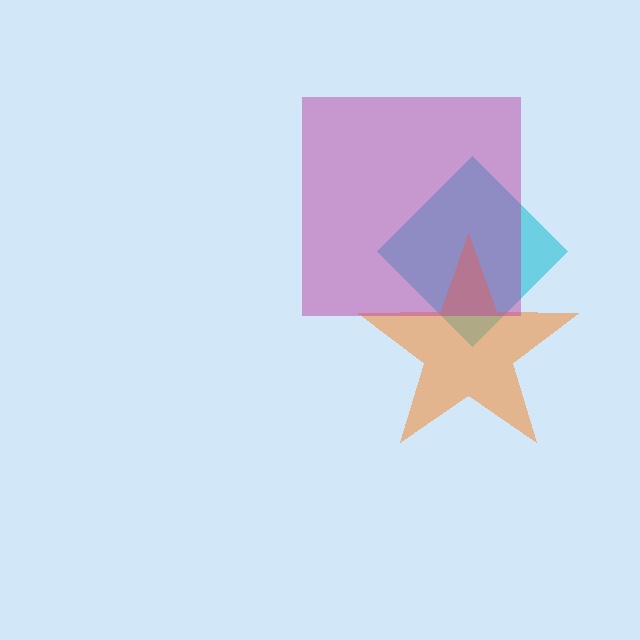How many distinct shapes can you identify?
There are 3 distinct shapes: a cyan diamond, an orange star, a magenta square.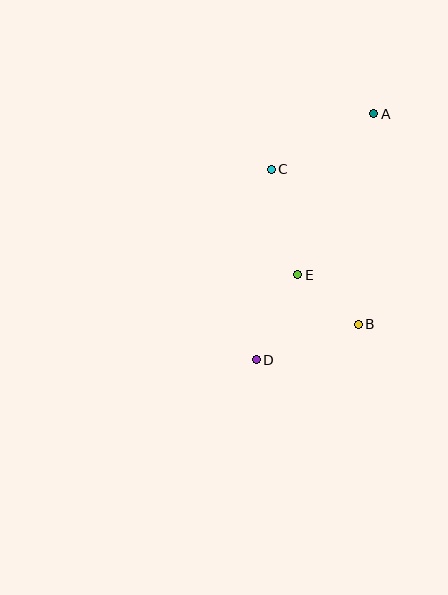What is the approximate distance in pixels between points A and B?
The distance between A and B is approximately 211 pixels.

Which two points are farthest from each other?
Points A and D are farthest from each other.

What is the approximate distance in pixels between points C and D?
The distance between C and D is approximately 191 pixels.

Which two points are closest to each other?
Points B and E are closest to each other.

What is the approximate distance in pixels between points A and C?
The distance between A and C is approximately 116 pixels.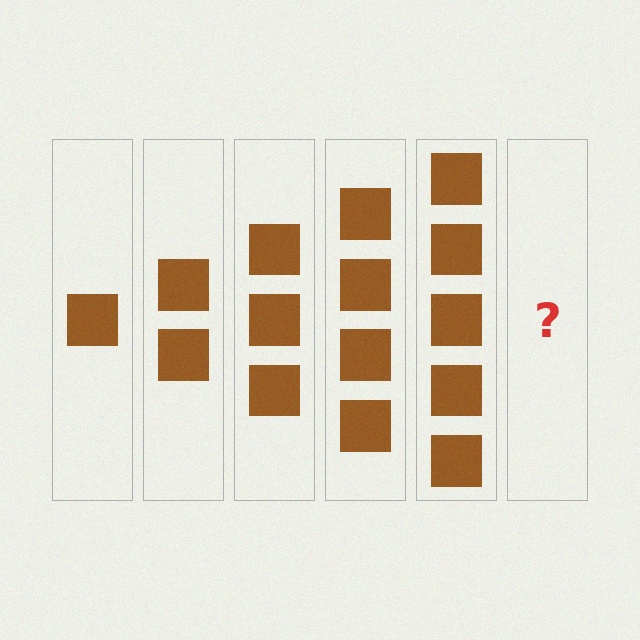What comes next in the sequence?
The next element should be 6 squares.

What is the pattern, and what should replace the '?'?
The pattern is that each step adds one more square. The '?' should be 6 squares.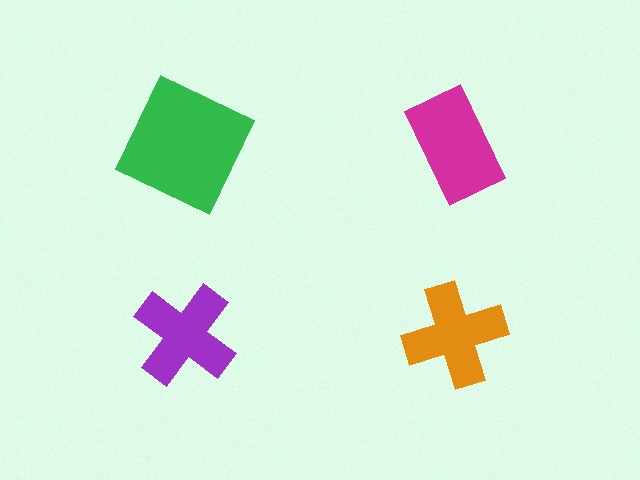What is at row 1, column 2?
A magenta rectangle.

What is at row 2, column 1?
A purple cross.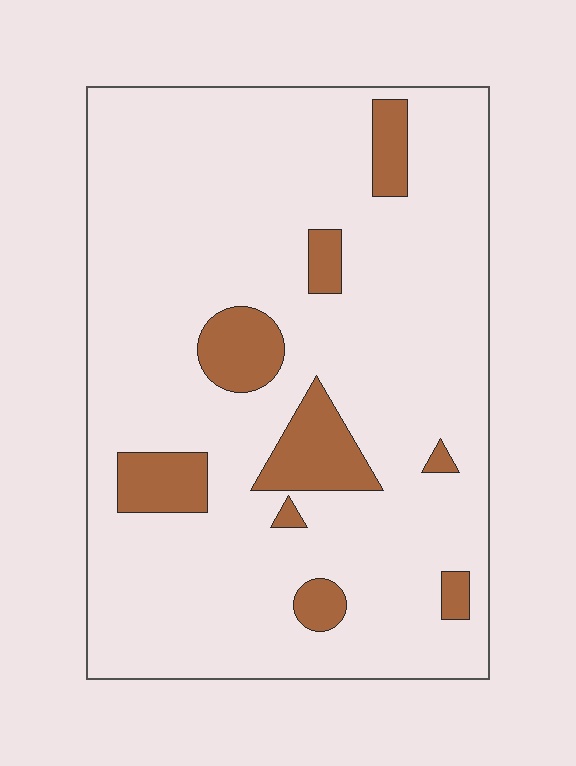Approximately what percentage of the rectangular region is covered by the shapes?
Approximately 15%.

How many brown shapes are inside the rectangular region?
9.